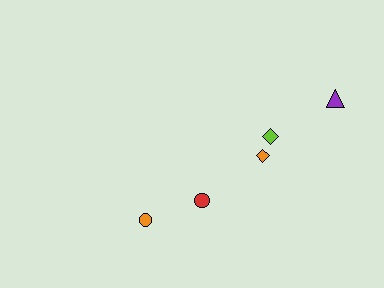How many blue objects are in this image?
There are no blue objects.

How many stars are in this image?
There are no stars.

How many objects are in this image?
There are 5 objects.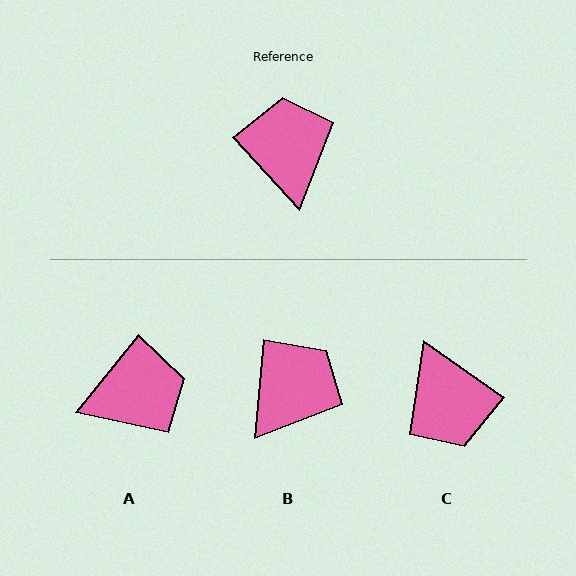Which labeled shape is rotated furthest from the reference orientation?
C, about 168 degrees away.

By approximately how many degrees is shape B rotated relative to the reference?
Approximately 48 degrees clockwise.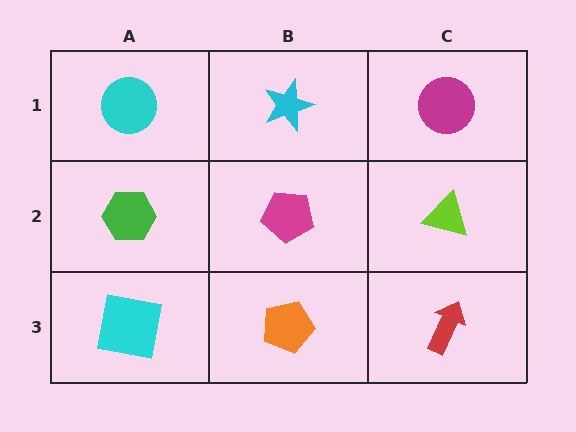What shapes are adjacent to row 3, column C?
A lime triangle (row 2, column C), an orange pentagon (row 3, column B).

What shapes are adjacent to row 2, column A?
A cyan circle (row 1, column A), a cyan square (row 3, column A), a magenta pentagon (row 2, column B).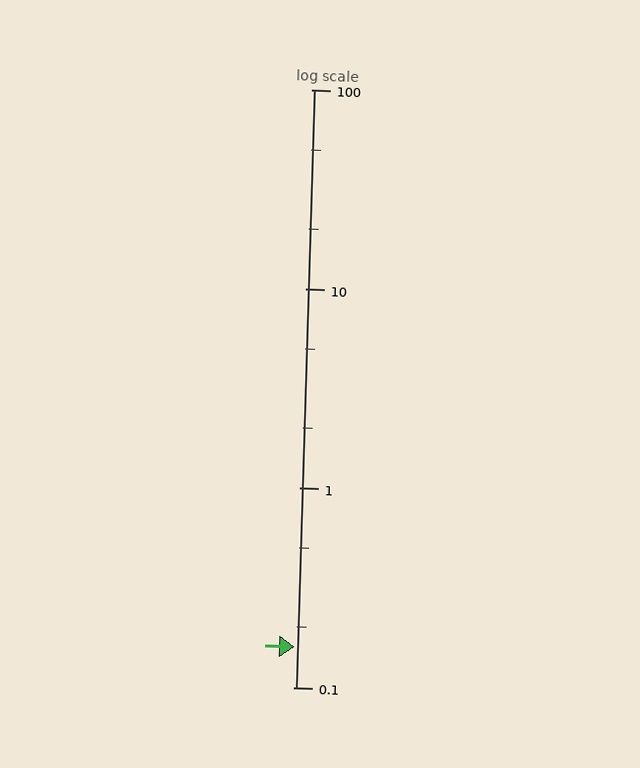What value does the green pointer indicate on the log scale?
The pointer indicates approximately 0.16.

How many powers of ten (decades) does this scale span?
The scale spans 3 decades, from 0.1 to 100.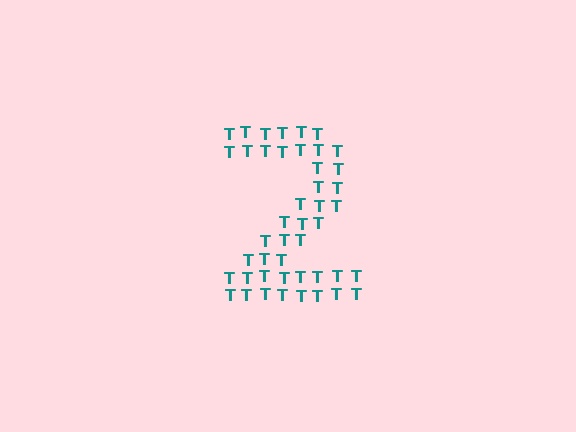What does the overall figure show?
The overall figure shows the digit 2.